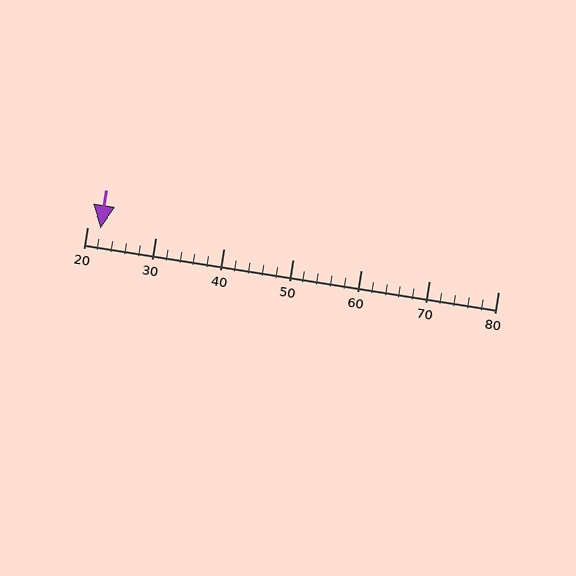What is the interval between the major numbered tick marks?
The major tick marks are spaced 10 units apart.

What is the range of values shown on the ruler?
The ruler shows values from 20 to 80.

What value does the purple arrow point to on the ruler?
The purple arrow points to approximately 22.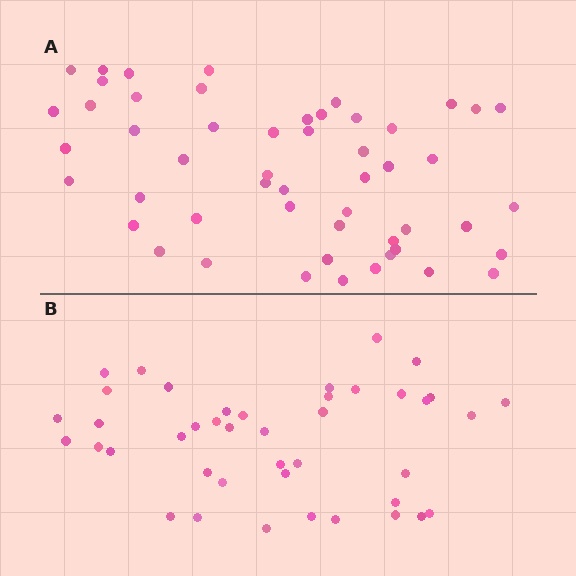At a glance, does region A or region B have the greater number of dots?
Region A (the top region) has more dots.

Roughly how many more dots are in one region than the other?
Region A has roughly 10 or so more dots than region B.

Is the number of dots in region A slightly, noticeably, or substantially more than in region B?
Region A has only slightly more — the two regions are fairly close. The ratio is roughly 1.2 to 1.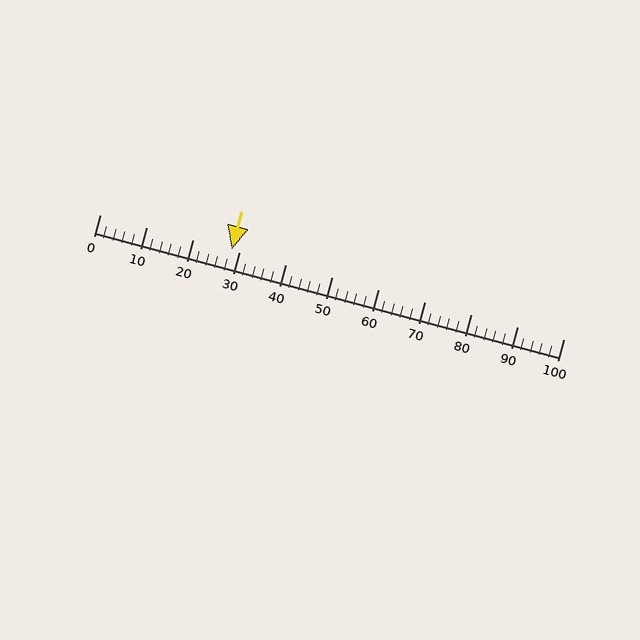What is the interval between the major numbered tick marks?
The major tick marks are spaced 10 units apart.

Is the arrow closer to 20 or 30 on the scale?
The arrow is closer to 30.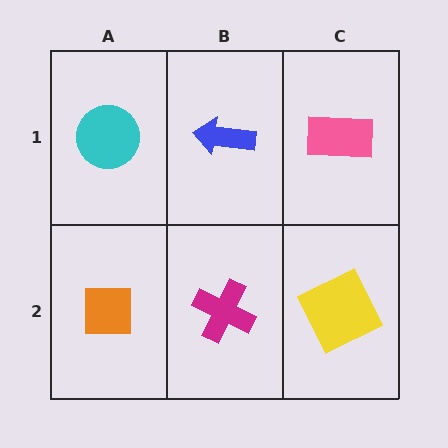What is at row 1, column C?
A pink rectangle.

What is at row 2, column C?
A yellow square.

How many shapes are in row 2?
3 shapes.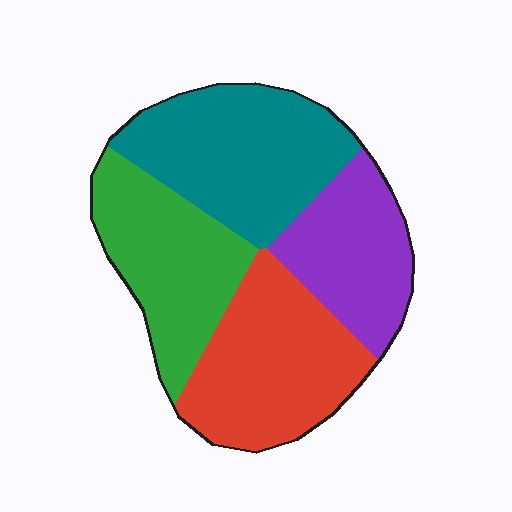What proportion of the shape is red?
Red covers 27% of the shape.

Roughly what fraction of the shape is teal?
Teal takes up between a sixth and a third of the shape.